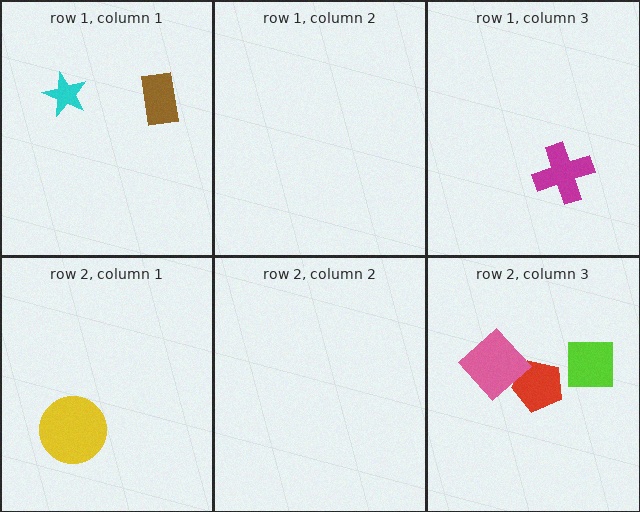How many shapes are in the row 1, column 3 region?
1.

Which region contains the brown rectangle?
The row 1, column 1 region.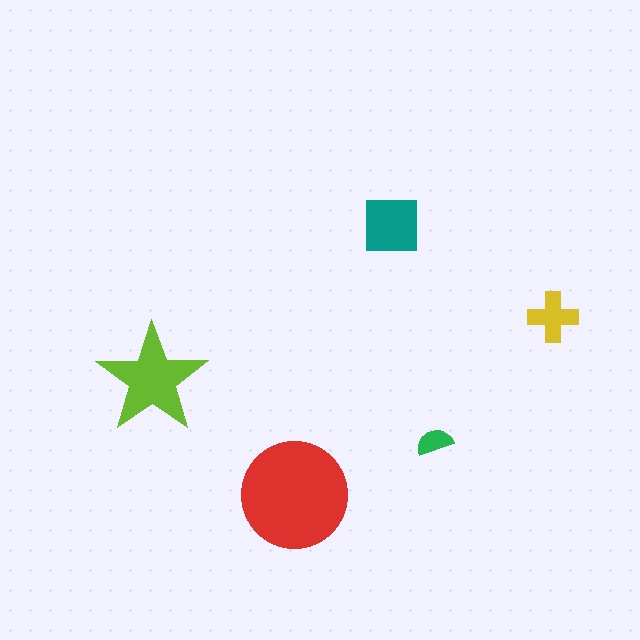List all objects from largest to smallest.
The red circle, the lime star, the teal square, the yellow cross, the green semicircle.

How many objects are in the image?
There are 5 objects in the image.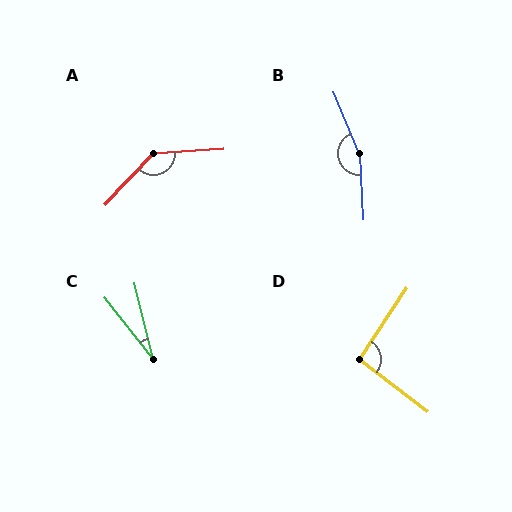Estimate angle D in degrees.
Approximately 93 degrees.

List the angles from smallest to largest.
C (25°), D (93°), A (137°), B (160°).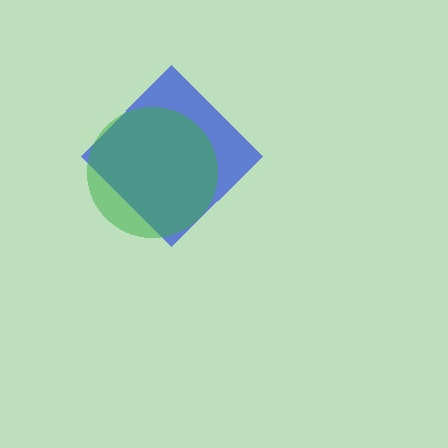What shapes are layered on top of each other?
The layered shapes are: a blue diamond, a green circle.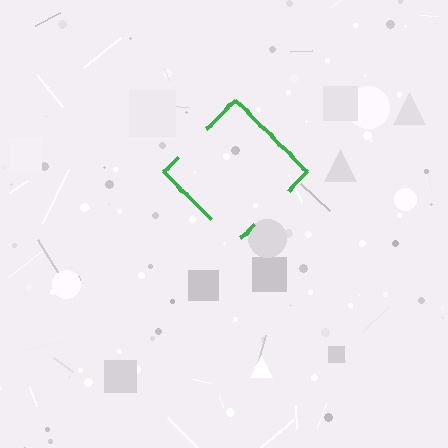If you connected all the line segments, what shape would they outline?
They would outline a diamond.